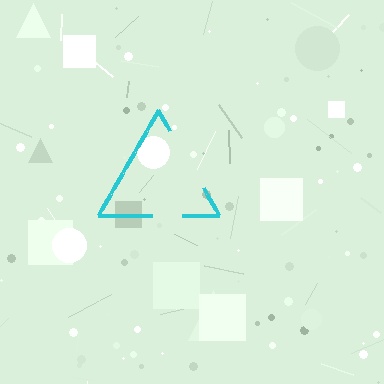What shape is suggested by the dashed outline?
The dashed outline suggests a triangle.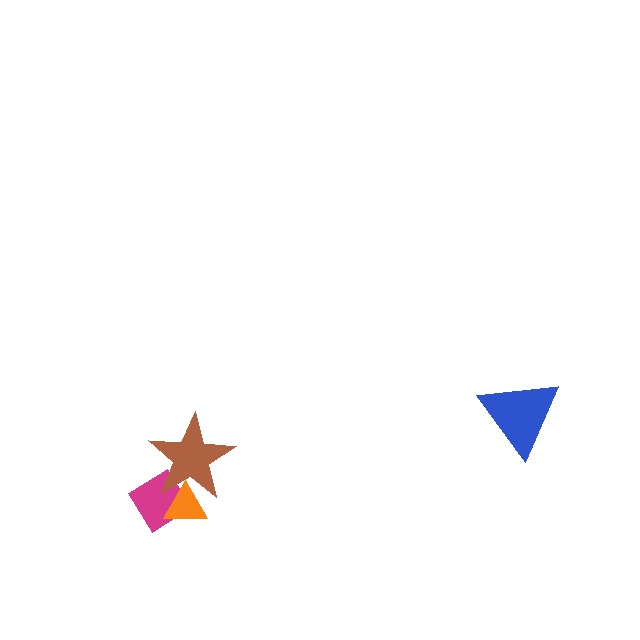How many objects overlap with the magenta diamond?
2 objects overlap with the magenta diamond.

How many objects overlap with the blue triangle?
0 objects overlap with the blue triangle.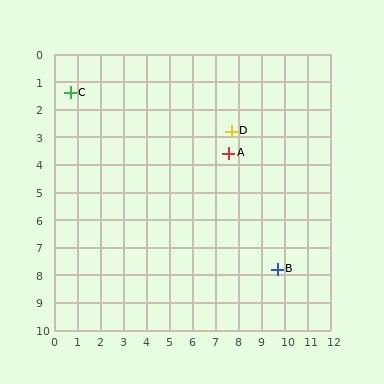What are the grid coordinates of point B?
Point B is at approximately (9.7, 7.8).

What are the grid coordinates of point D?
Point D is at approximately (7.7, 2.8).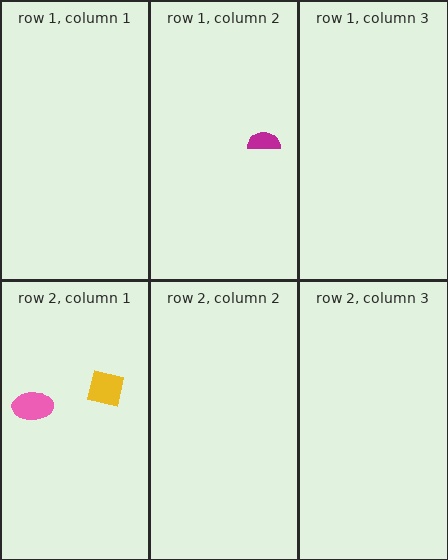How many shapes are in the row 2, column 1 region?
2.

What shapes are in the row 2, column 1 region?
The yellow square, the pink ellipse.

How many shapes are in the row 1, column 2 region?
1.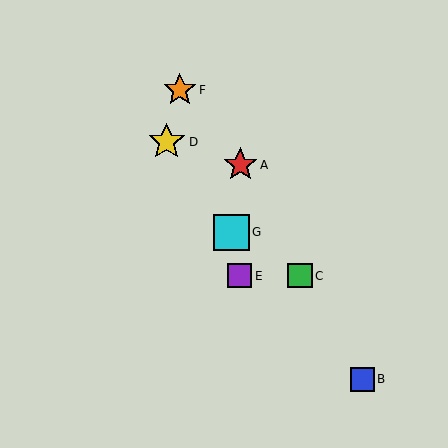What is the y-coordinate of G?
Object G is at y≈232.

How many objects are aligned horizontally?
2 objects (C, E) are aligned horizontally.